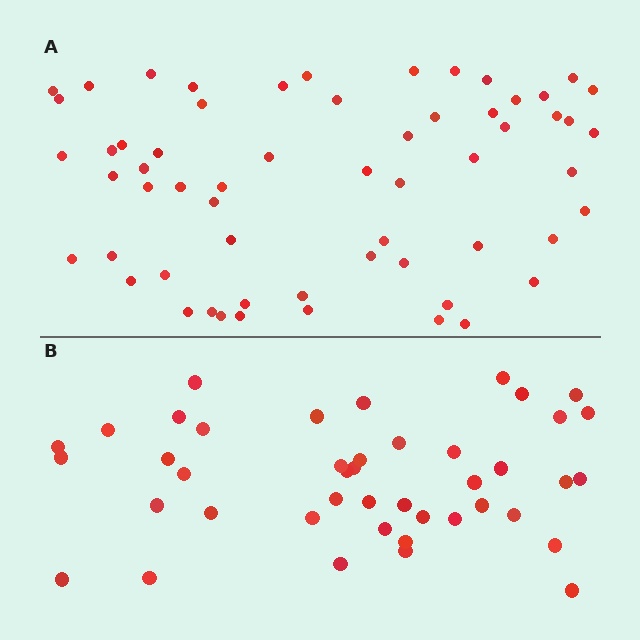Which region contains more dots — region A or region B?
Region A (the top region) has more dots.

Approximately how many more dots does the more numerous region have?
Region A has approximately 15 more dots than region B.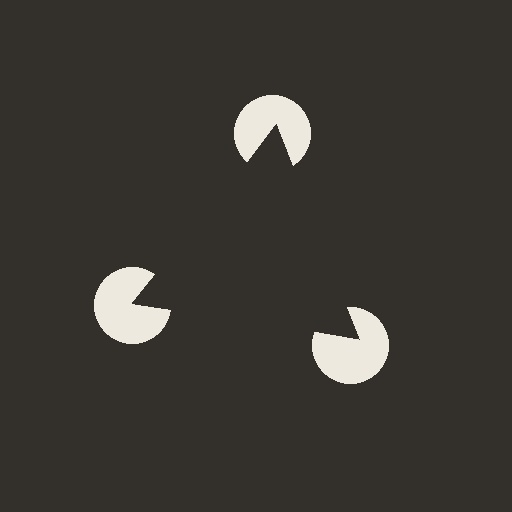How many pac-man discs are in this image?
There are 3 — one at each vertex of the illusory triangle.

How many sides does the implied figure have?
3 sides.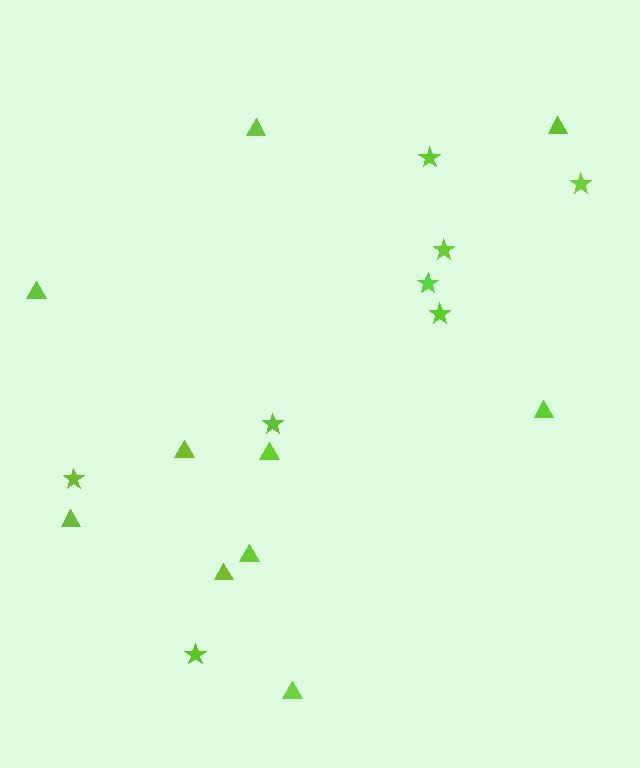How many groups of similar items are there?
There are 2 groups: one group of triangles (10) and one group of stars (8).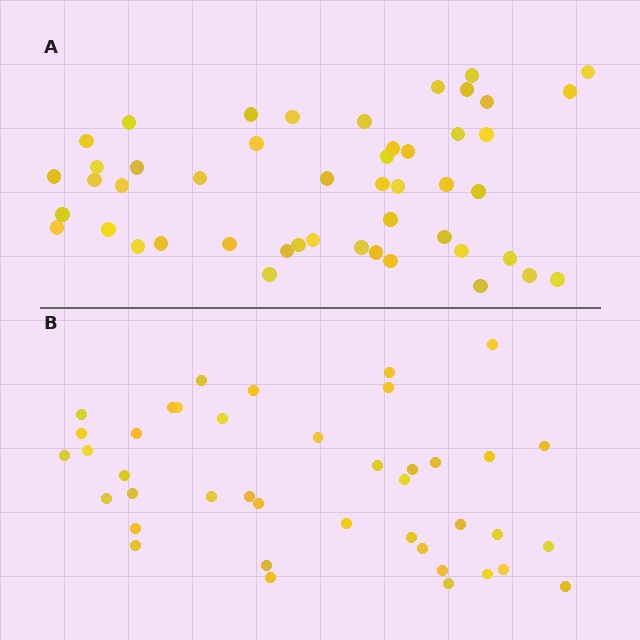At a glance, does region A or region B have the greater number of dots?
Region A (the top region) has more dots.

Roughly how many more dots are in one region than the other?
Region A has roughly 8 or so more dots than region B.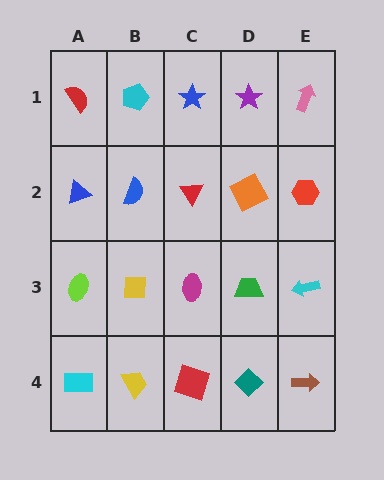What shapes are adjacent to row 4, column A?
A lime ellipse (row 3, column A), a yellow trapezoid (row 4, column B).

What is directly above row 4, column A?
A lime ellipse.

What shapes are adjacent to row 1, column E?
A red hexagon (row 2, column E), a purple star (row 1, column D).